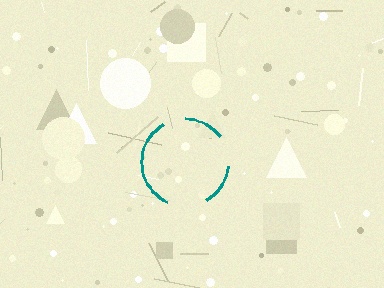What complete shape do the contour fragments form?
The contour fragments form a circle.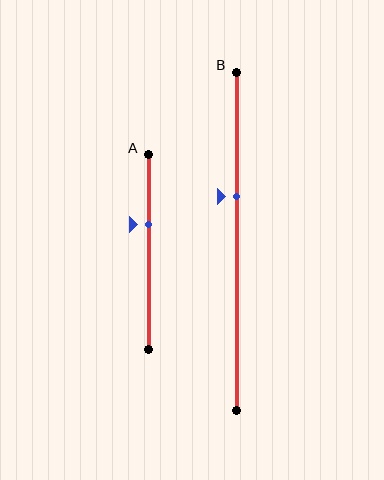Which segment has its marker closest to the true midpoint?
Segment B has its marker closest to the true midpoint.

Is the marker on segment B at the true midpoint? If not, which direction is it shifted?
No, the marker on segment B is shifted upward by about 13% of the segment length.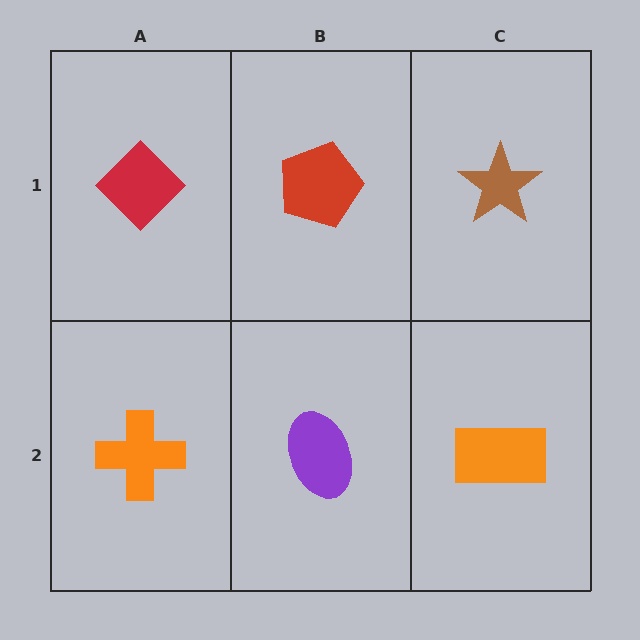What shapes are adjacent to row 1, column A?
An orange cross (row 2, column A), a red pentagon (row 1, column B).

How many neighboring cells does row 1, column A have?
2.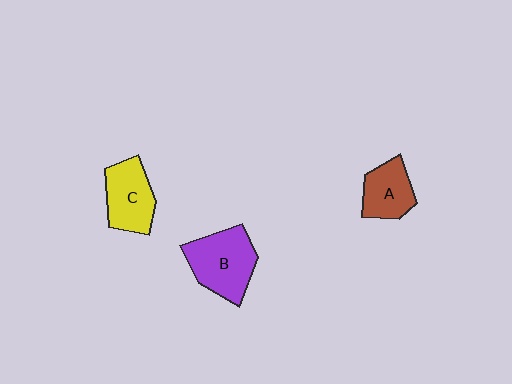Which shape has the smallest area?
Shape A (brown).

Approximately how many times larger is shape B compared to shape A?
Approximately 1.5 times.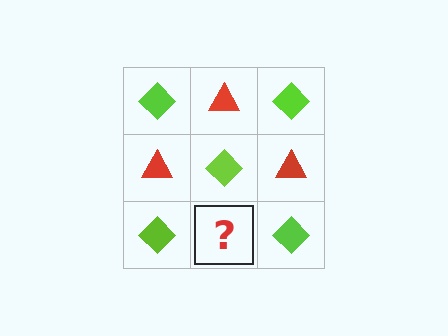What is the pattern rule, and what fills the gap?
The rule is that it alternates lime diamond and red triangle in a checkerboard pattern. The gap should be filled with a red triangle.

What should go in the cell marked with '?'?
The missing cell should contain a red triangle.